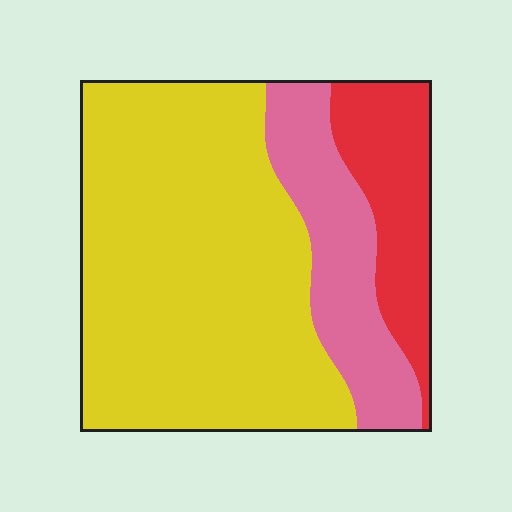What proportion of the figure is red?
Red takes up about one sixth (1/6) of the figure.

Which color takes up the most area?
Yellow, at roughly 65%.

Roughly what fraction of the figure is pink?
Pink takes up about one fifth (1/5) of the figure.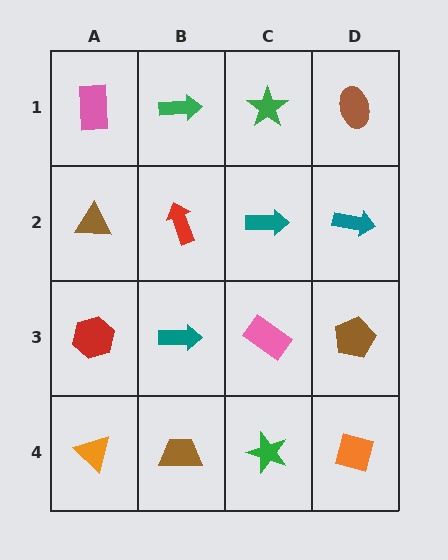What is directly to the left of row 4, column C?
A brown trapezoid.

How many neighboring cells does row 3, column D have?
3.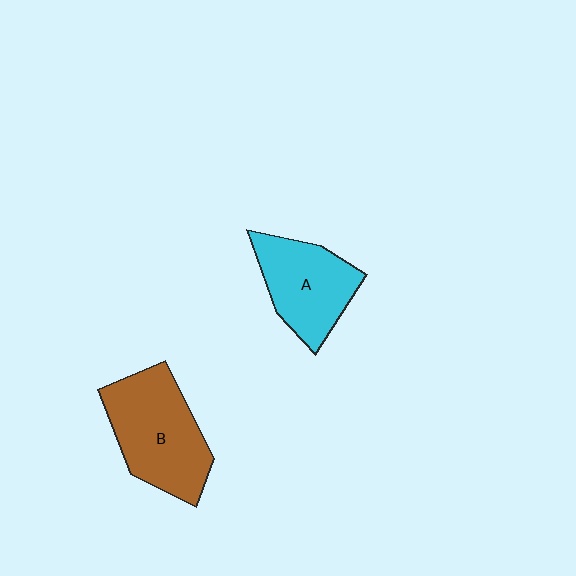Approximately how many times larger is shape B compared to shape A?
Approximately 1.3 times.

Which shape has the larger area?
Shape B (brown).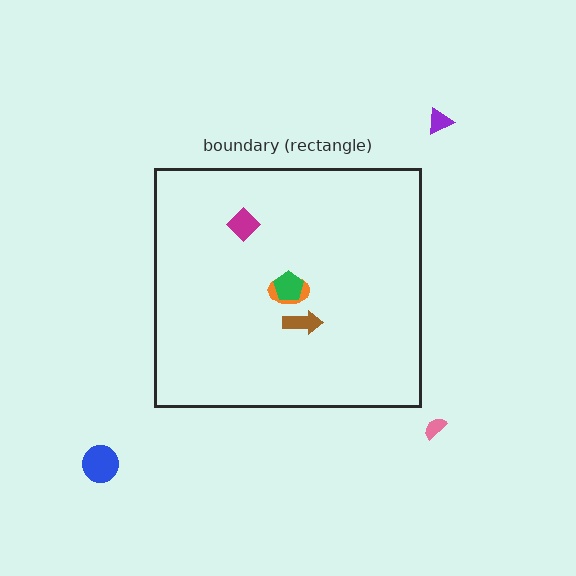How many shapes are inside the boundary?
4 inside, 3 outside.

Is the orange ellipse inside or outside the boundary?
Inside.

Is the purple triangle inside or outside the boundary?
Outside.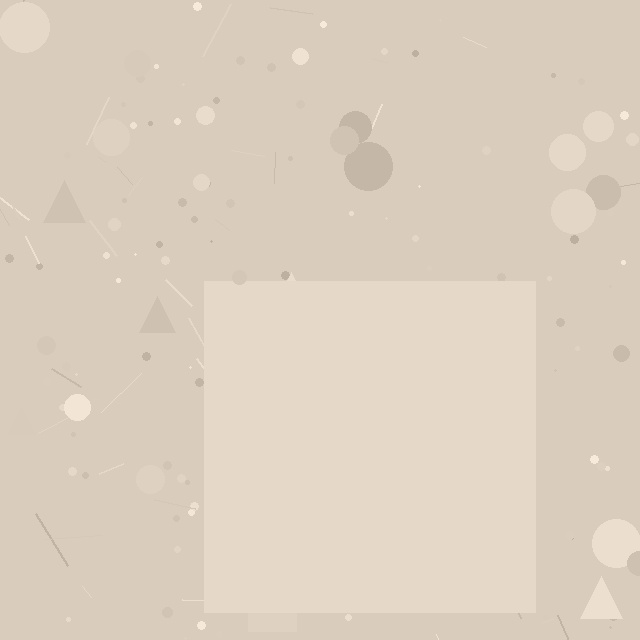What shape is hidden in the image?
A square is hidden in the image.